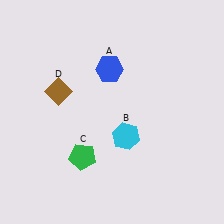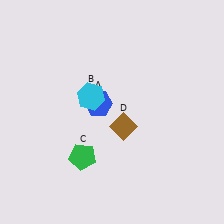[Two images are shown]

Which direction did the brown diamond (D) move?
The brown diamond (D) moved right.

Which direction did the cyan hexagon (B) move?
The cyan hexagon (B) moved up.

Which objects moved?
The objects that moved are: the blue hexagon (A), the cyan hexagon (B), the brown diamond (D).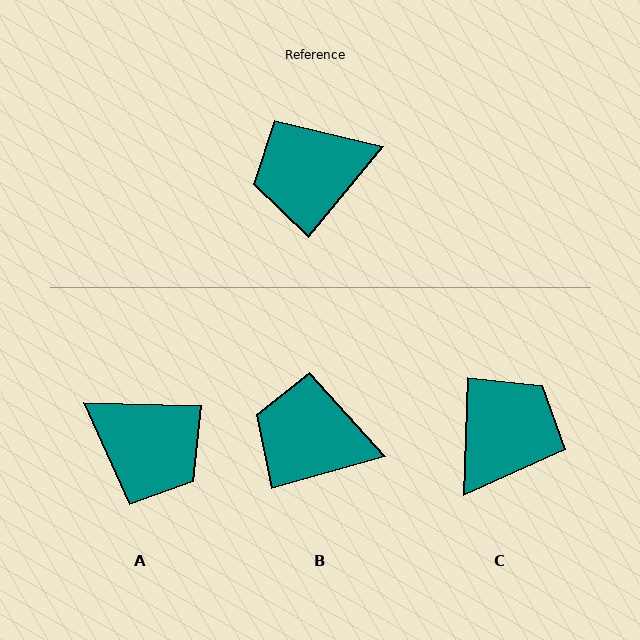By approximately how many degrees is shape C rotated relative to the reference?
Approximately 142 degrees clockwise.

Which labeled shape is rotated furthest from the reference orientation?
C, about 142 degrees away.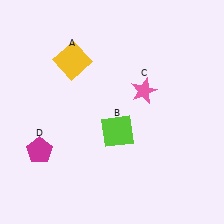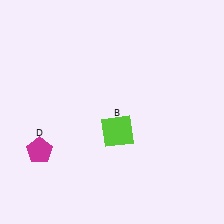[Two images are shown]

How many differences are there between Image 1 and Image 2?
There are 2 differences between the two images.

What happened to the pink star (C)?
The pink star (C) was removed in Image 2. It was in the top-right area of Image 1.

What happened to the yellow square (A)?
The yellow square (A) was removed in Image 2. It was in the top-left area of Image 1.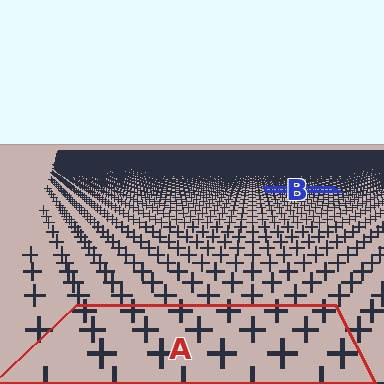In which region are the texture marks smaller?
The texture marks are smaller in region B, because it is farther away.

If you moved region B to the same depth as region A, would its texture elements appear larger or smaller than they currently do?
They would appear larger. At a closer depth, the same texture elements are projected at a bigger on-screen size.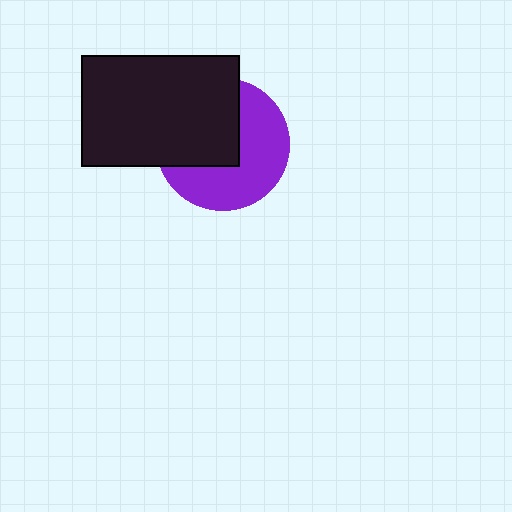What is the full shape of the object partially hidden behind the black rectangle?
The partially hidden object is a purple circle.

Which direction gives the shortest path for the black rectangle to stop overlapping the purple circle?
Moving toward the upper-left gives the shortest separation.